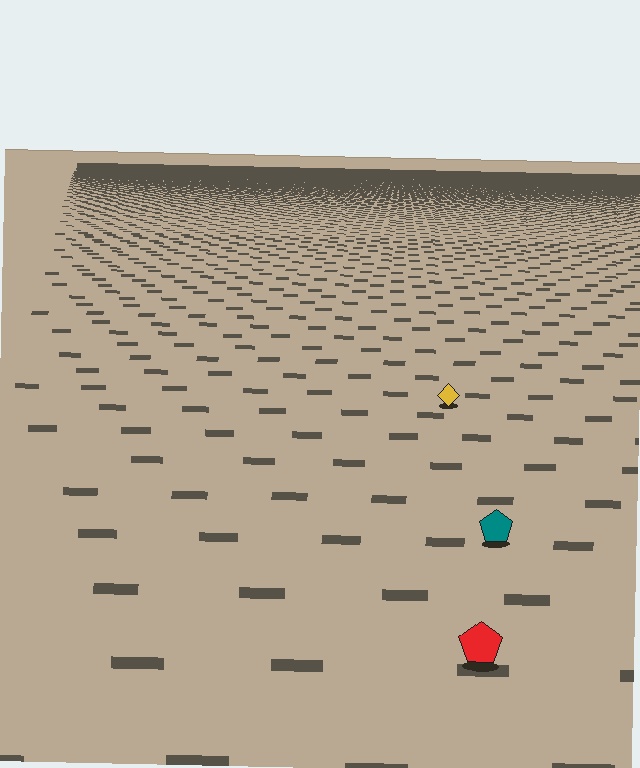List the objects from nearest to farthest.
From nearest to farthest: the red pentagon, the teal pentagon, the yellow diamond.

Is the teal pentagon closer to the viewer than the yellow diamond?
Yes. The teal pentagon is closer — you can tell from the texture gradient: the ground texture is coarser near it.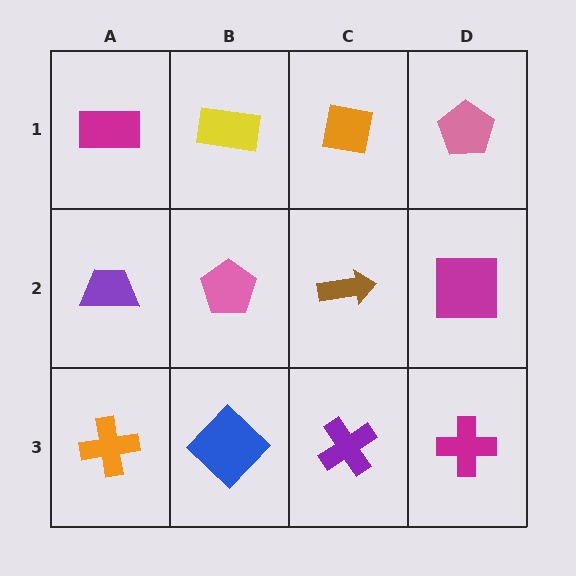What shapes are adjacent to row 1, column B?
A pink pentagon (row 2, column B), a magenta rectangle (row 1, column A), an orange square (row 1, column C).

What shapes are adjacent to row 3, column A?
A purple trapezoid (row 2, column A), a blue diamond (row 3, column B).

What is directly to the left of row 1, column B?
A magenta rectangle.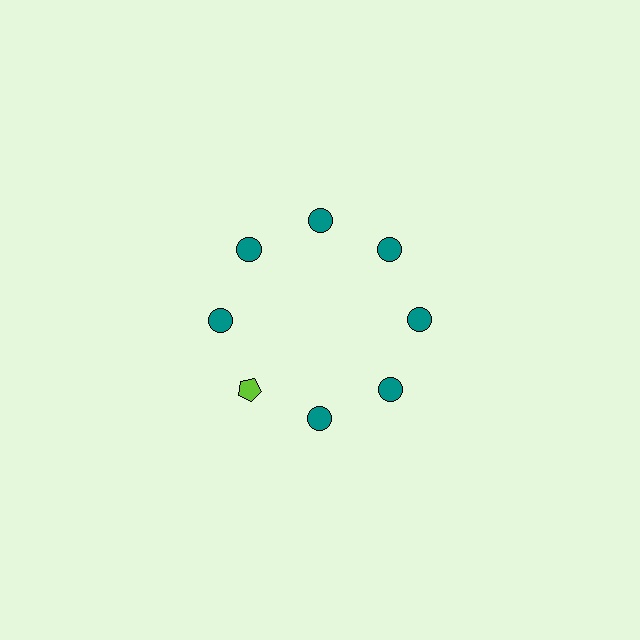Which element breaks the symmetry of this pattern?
The lime pentagon at roughly the 8 o'clock position breaks the symmetry. All other shapes are teal circles.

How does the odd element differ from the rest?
It differs in both color (lime instead of teal) and shape (pentagon instead of circle).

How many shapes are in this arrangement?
There are 8 shapes arranged in a ring pattern.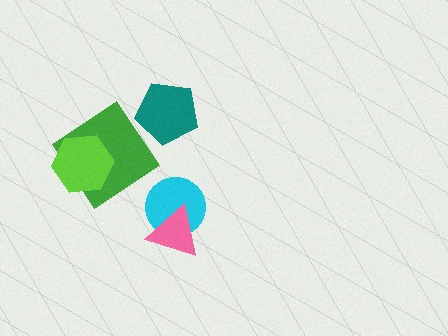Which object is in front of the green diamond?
The lime hexagon is in front of the green diamond.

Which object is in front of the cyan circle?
The pink triangle is in front of the cyan circle.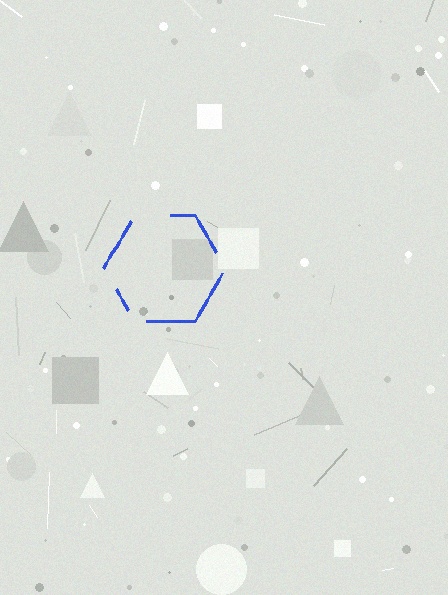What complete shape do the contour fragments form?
The contour fragments form a hexagon.